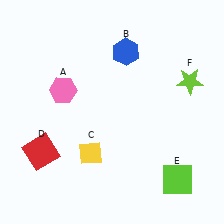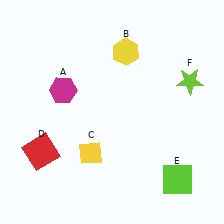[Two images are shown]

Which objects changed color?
A changed from pink to magenta. B changed from blue to yellow.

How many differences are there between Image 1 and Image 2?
There are 2 differences between the two images.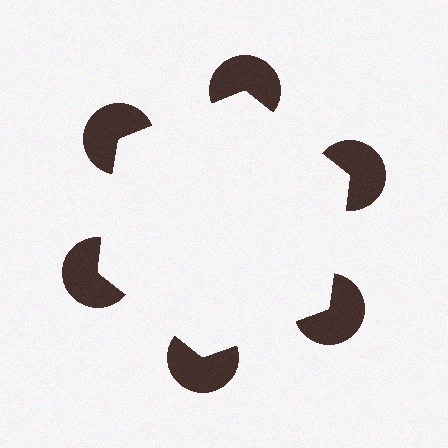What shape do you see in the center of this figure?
An illusory hexagon — its edges are inferred from the aligned wedge cuts in the pac-man discs, not physically drawn.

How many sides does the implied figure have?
6 sides.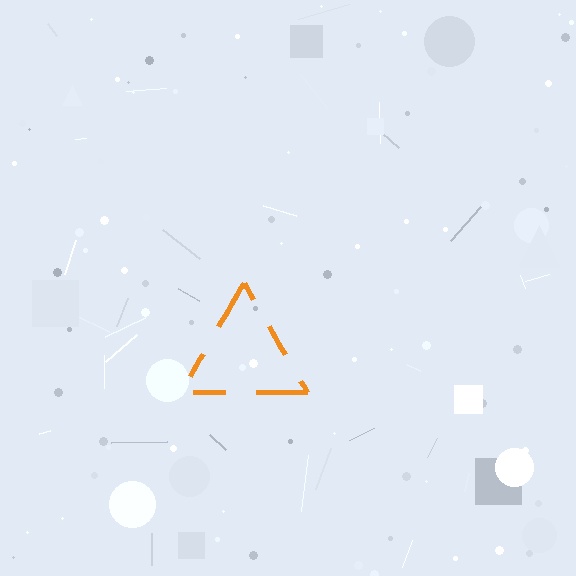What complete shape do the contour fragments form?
The contour fragments form a triangle.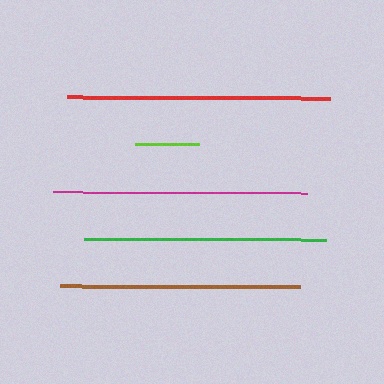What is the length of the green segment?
The green segment is approximately 242 pixels long.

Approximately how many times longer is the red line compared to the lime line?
The red line is approximately 4.1 times the length of the lime line.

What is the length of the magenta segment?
The magenta segment is approximately 253 pixels long.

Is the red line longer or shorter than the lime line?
The red line is longer than the lime line.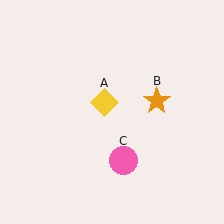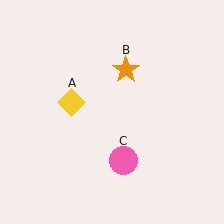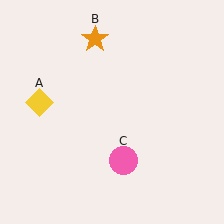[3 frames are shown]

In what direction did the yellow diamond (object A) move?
The yellow diamond (object A) moved left.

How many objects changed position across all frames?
2 objects changed position: yellow diamond (object A), orange star (object B).